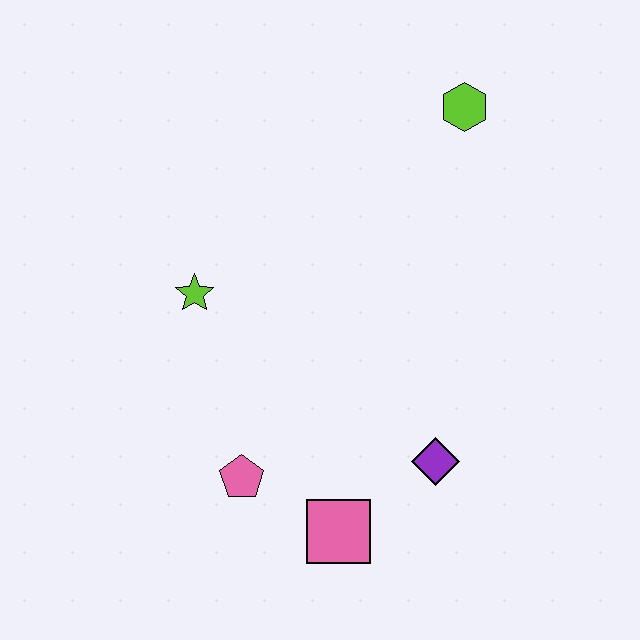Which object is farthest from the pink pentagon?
The lime hexagon is farthest from the pink pentagon.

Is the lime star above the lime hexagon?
No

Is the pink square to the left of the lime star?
No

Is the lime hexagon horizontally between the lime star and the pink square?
No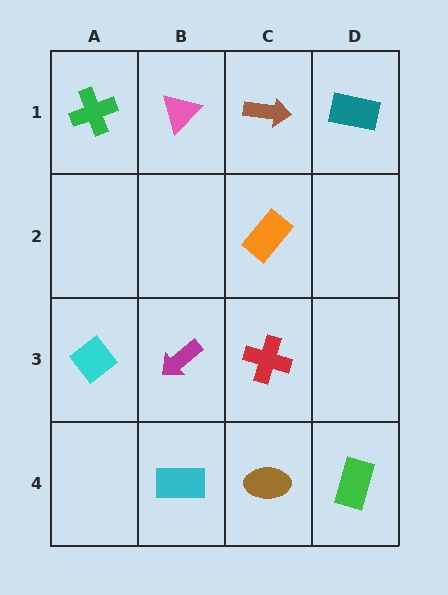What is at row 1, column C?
A brown arrow.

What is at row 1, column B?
A pink triangle.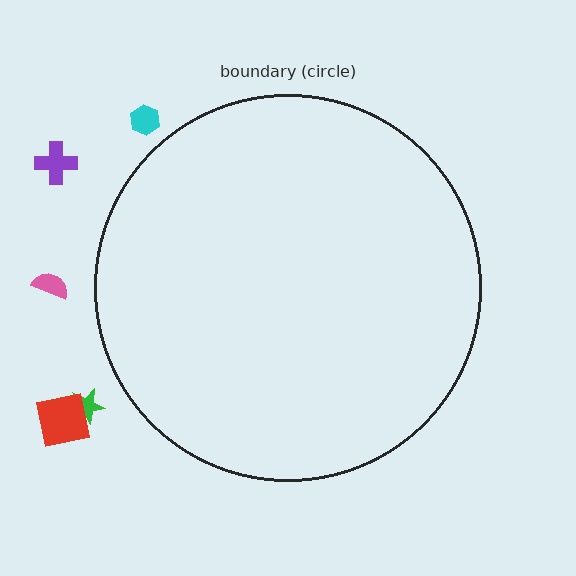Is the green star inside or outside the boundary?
Outside.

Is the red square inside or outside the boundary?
Outside.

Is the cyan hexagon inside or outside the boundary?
Outside.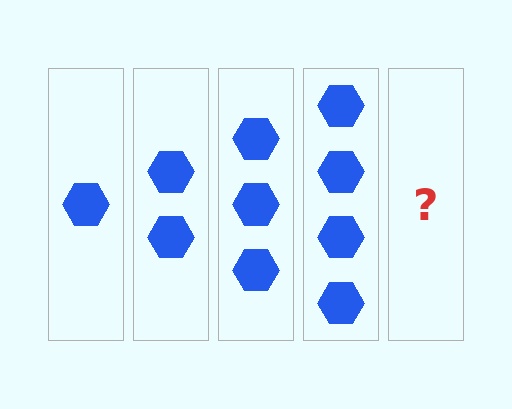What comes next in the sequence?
The next element should be 5 hexagons.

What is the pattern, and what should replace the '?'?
The pattern is that each step adds one more hexagon. The '?' should be 5 hexagons.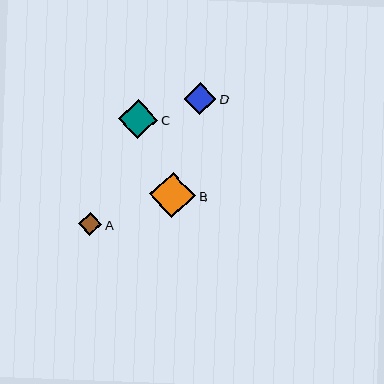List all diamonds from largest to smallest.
From largest to smallest: B, C, D, A.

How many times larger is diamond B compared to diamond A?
Diamond B is approximately 2.0 times the size of diamond A.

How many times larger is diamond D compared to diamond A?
Diamond D is approximately 1.4 times the size of diamond A.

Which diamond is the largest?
Diamond B is the largest with a size of approximately 46 pixels.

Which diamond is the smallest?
Diamond A is the smallest with a size of approximately 23 pixels.